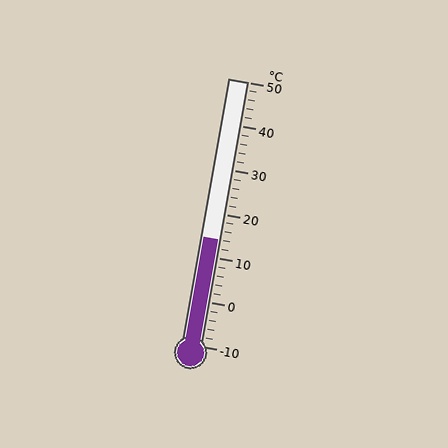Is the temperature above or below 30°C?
The temperature is below 30°C.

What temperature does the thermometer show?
The thermometer shows approximately 14°C.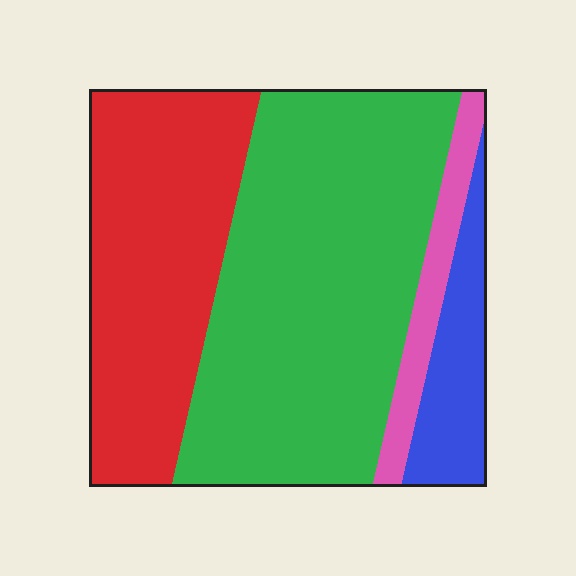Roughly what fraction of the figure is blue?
Blue takes up less than a sixth of the figure.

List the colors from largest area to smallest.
From largest to smallest: green, red, blue, pink.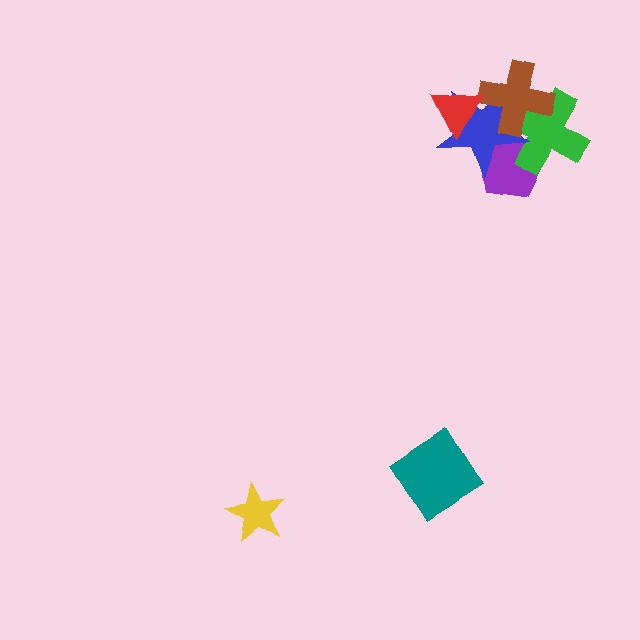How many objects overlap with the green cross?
3 objects overlap with the green cross.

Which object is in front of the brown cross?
The red triangle is in front of the brown cross.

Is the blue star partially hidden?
Yes, it is partially covered by another shape.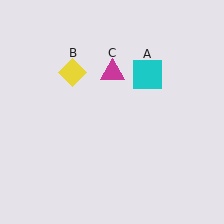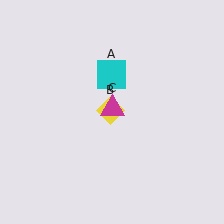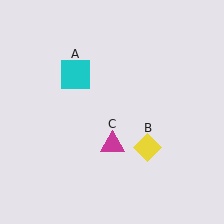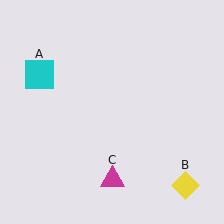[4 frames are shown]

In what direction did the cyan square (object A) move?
The cyan square (object A) moved left.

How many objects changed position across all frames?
3 objects changed position: cyan square (object A), yellow diamond (object B), magenta triangle (object C).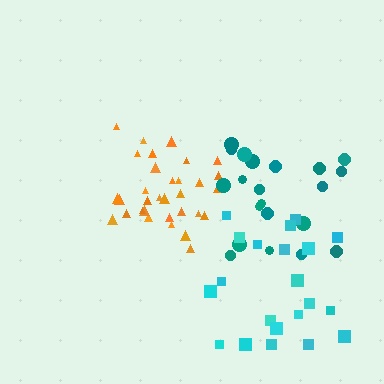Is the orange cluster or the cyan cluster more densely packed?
Orange.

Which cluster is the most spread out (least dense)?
Teal.